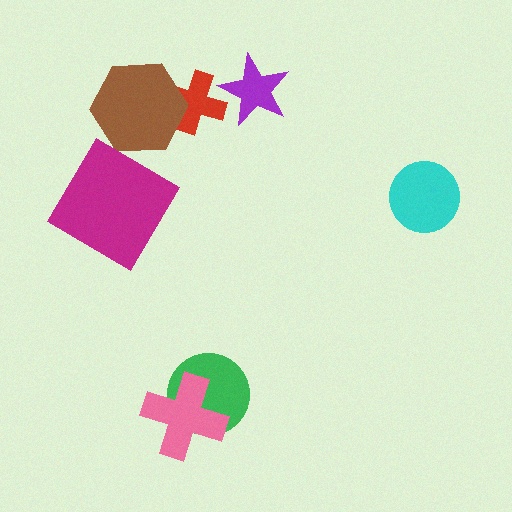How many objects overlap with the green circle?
1 object overlaps with the green circle.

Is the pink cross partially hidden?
No, no other shape covers it.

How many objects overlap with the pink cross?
1 object overlaps with the pink cross.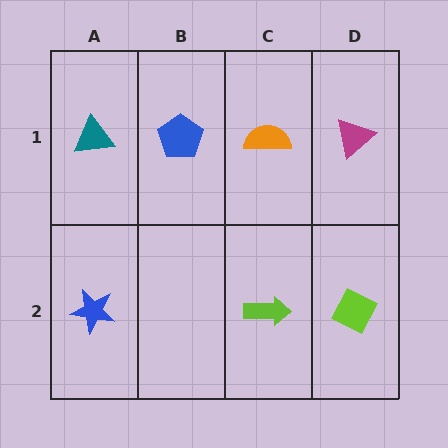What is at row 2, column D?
A lime diamond.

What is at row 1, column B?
A blue pentagon.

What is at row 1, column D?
A magenta triangle.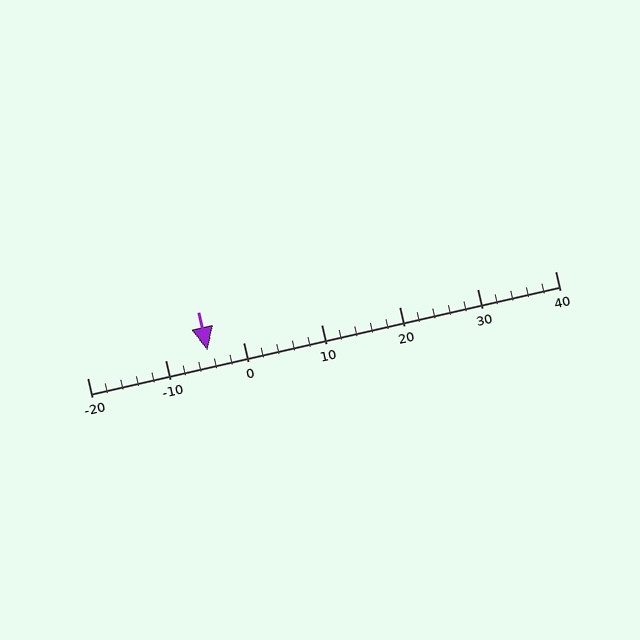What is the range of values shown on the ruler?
The ruler shows values from -20 to 40.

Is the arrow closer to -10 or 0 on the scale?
The arrow is closer to 0.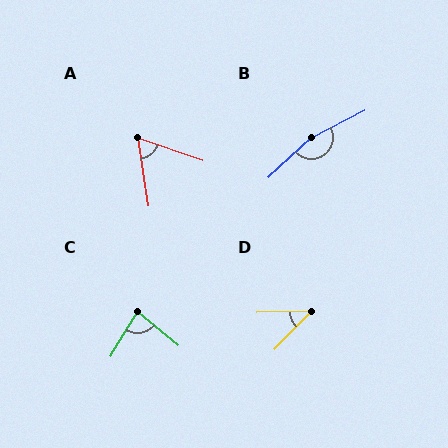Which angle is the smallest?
D, at approximately 44 degrees.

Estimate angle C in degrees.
Approximately 82 degrees.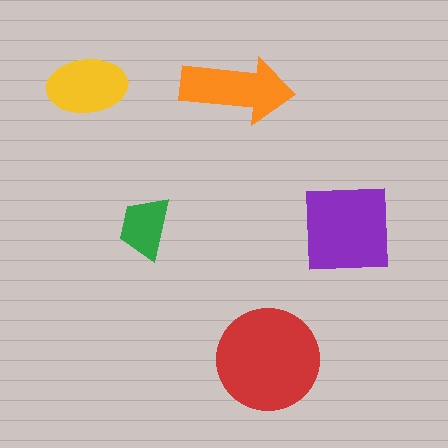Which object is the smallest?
The green trapezoid.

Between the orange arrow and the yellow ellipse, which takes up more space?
The orange arrow.